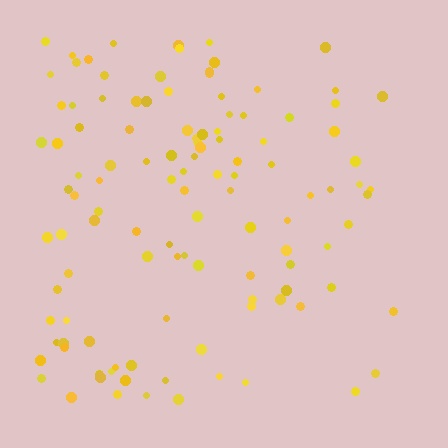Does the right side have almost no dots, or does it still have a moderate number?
Still a moderate number, just noticeably fewer than the left.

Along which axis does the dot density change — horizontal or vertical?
Horizontal.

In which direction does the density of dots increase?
From right to left, with the left side densest.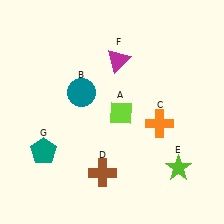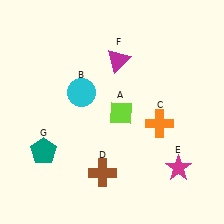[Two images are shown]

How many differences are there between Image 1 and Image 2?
There are 2 differences between the two images.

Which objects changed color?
B changed from teal to cyan. E changed from lime to magenta.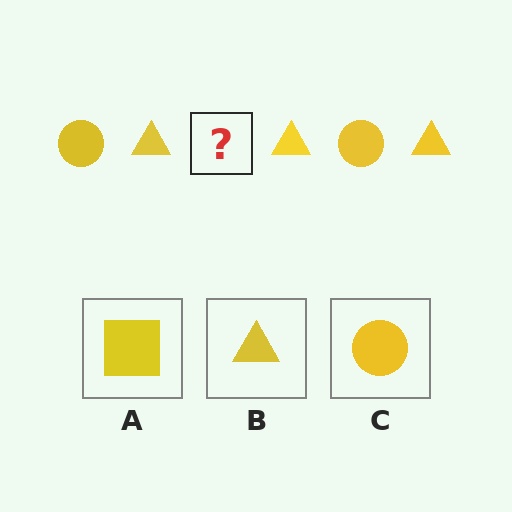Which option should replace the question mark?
Option C.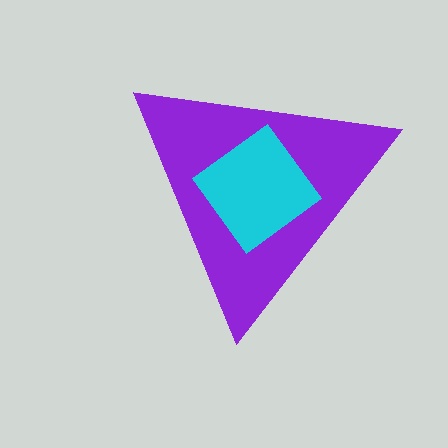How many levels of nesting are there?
2.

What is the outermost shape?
The purple triangle.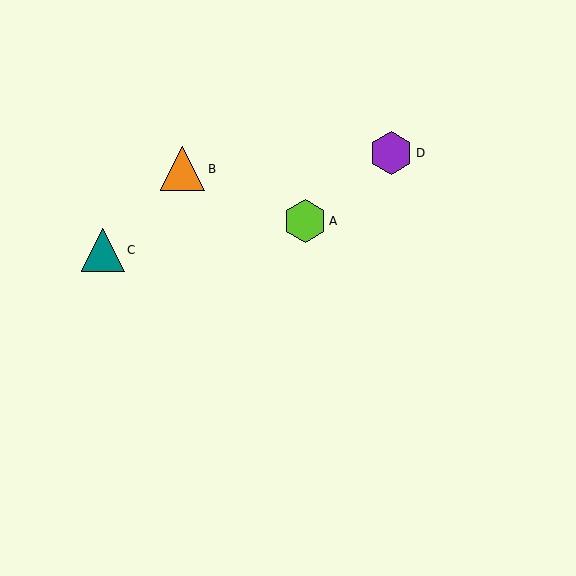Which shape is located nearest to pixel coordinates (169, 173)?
The orange triangle (labeled B) at (183, 169) is nearest to that location.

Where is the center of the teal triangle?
The center of the teal triangle is at (103, 250).